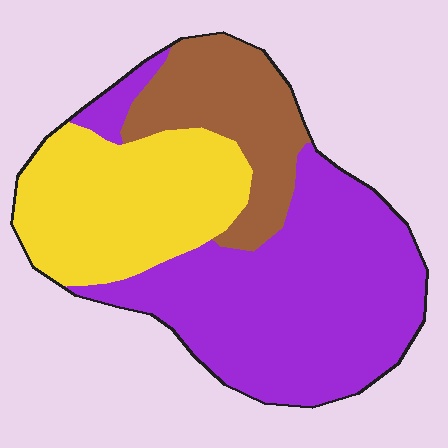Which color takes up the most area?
Purple, at roughly 50%.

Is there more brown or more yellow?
Yellow.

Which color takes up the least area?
Brown, at roughly 20%.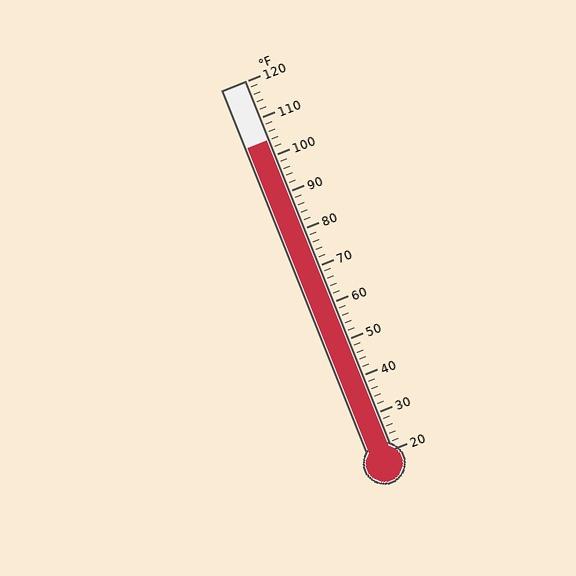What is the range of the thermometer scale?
The thermometer scale ranges from 20°F to 120°F.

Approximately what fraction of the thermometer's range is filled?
The thermometer is filled to approximately 85% of its range.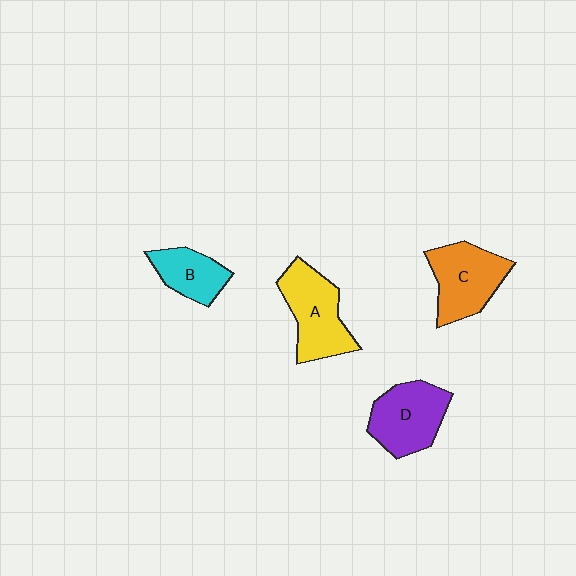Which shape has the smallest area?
Shape B (cyan).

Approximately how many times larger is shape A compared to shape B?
Approximately 1.5 times.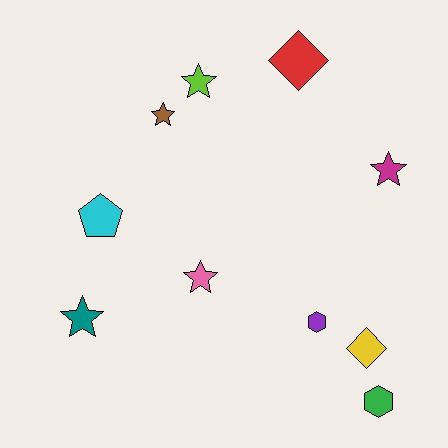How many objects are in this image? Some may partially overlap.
There are 10 objects.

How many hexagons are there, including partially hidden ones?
There are 2 hexagons.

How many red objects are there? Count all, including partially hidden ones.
There is 1 red object.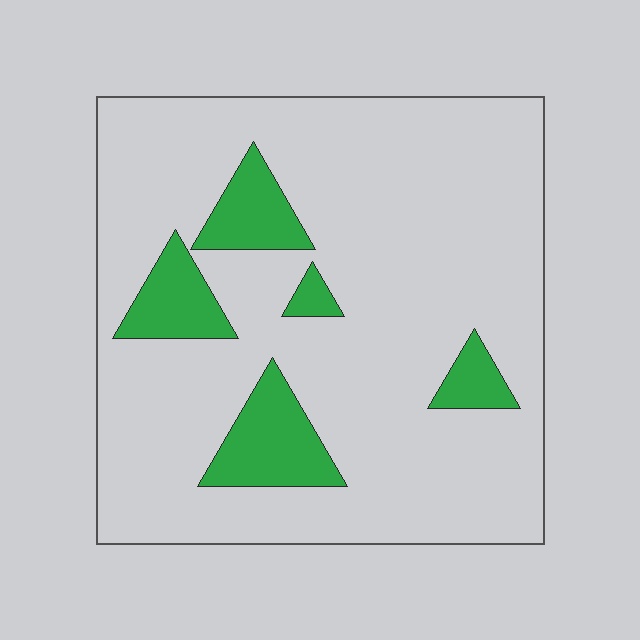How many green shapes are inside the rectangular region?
5.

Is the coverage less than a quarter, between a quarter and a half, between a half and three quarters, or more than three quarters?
Less than a quarter.